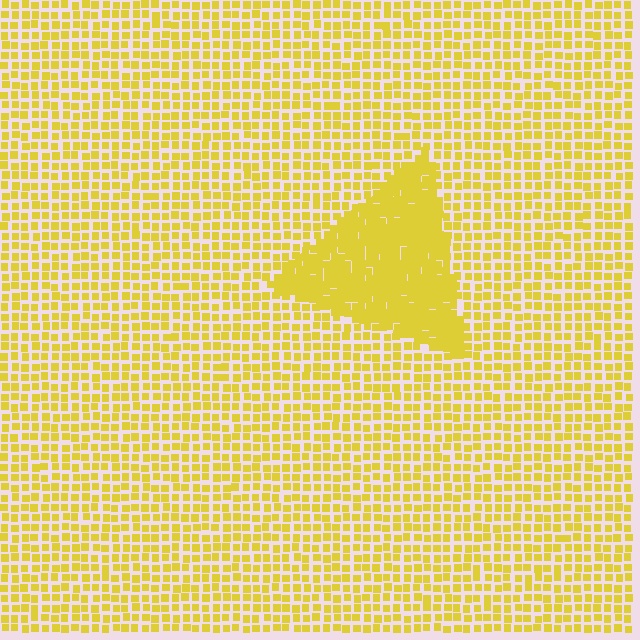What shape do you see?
I see a triangle.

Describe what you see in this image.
The image contains small yellow elements arranged at two different densities. A triangle-shaped region is visible where the elements are more densely packed than the surrounding area.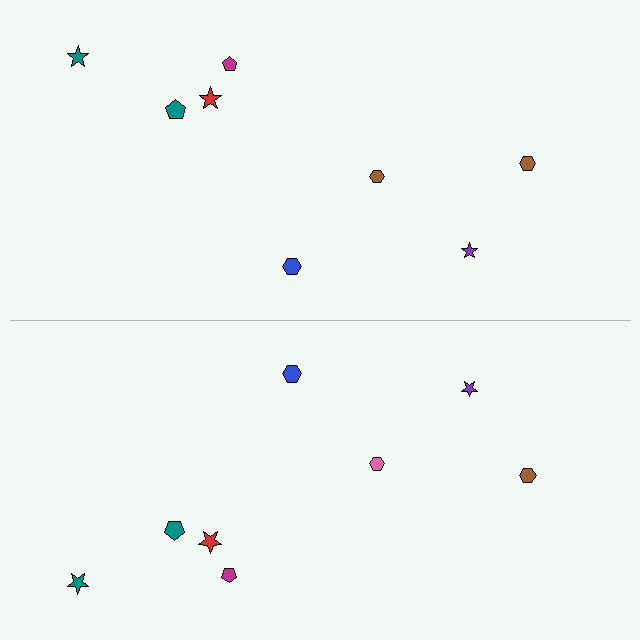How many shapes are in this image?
There are 16 shapes in this image.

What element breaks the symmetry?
The pink hexagon on the bottom side breaks the symmetry — its mirror counterpart is brown.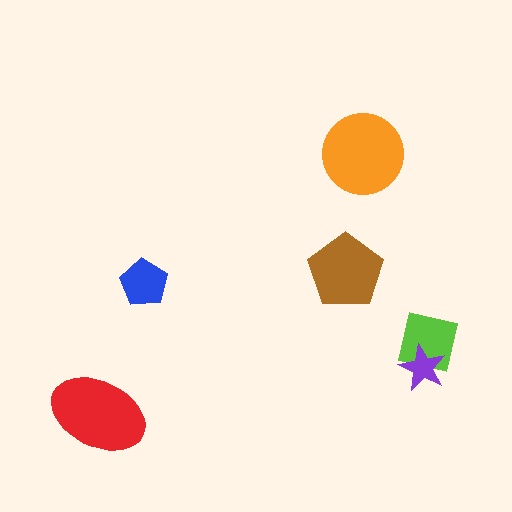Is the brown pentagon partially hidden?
No, no other shape covers it.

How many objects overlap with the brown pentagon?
0 objects overlap with the brown pentagon.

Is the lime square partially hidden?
Yes, it is partially covered by another shape.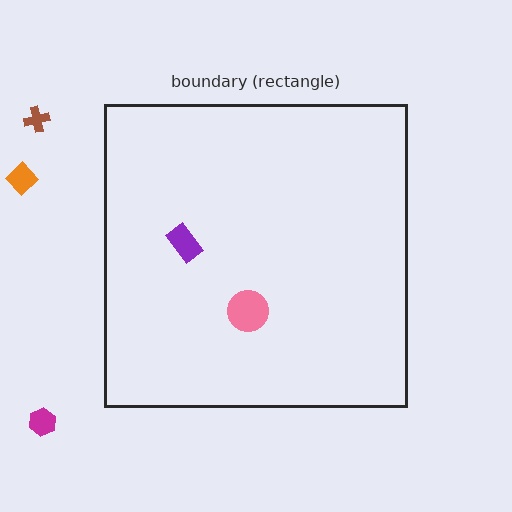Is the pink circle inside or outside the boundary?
Inside.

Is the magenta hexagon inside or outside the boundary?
Outside.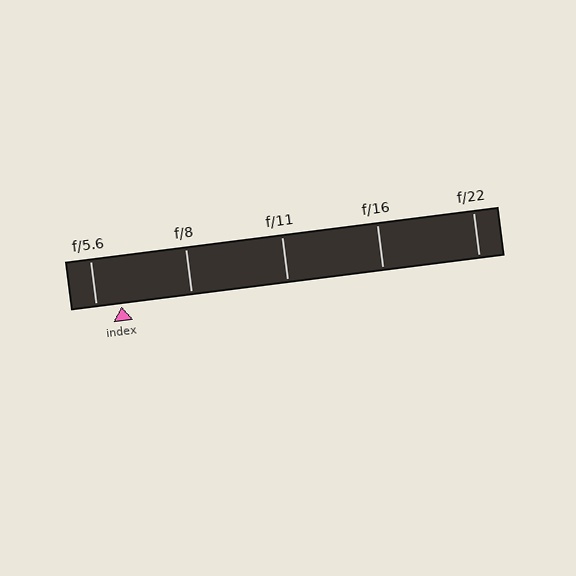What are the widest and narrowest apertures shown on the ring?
The widest aperture shown is f/5.6 and the narrowest is f/22.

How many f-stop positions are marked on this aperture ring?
There are 5 f-stop positions marked.